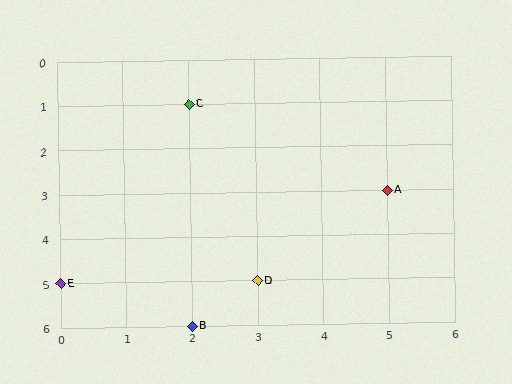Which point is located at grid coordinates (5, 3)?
Point A is at (5, 3).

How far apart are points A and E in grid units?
Points A and E are 5 columns and 2 rows apart (about 5.4 grid units diagonally).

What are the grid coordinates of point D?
Point D is at grid coordinates (3, 5).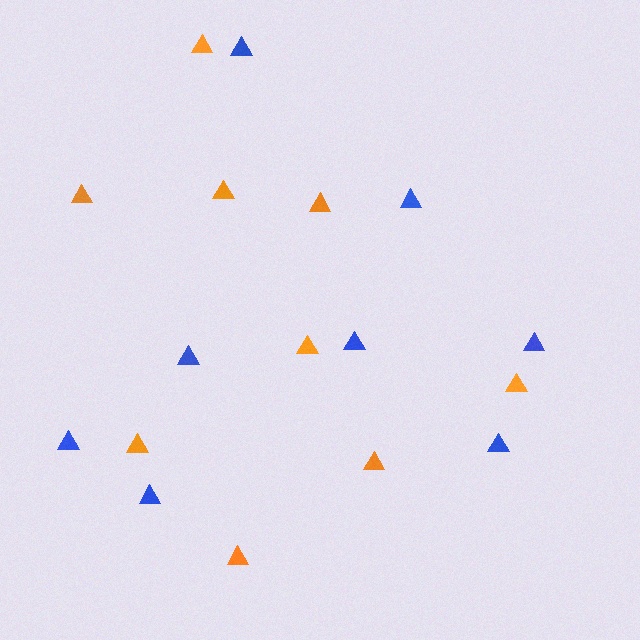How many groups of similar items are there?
There are 2 groups: one group of blue triangles (8) and one group of orange triangles (9).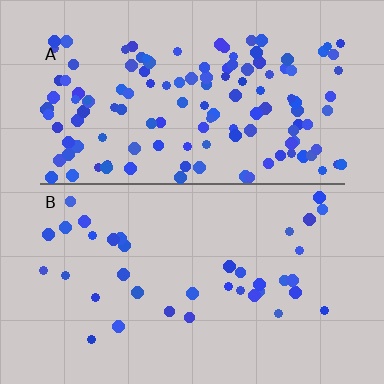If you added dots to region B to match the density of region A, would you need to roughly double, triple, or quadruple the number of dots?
Approximately quadruple.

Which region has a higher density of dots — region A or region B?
A (the top).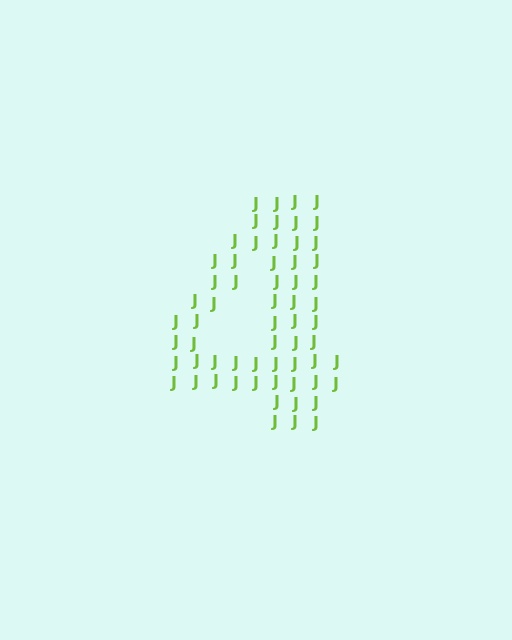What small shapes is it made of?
It is made of small letter J's.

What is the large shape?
The large shape is the digit 4.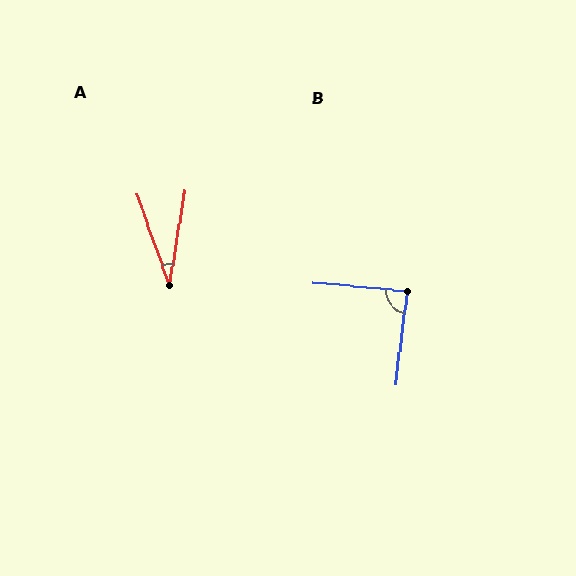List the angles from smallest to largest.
A (29°), B (88°).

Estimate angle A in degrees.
Approximately 29 degrees.